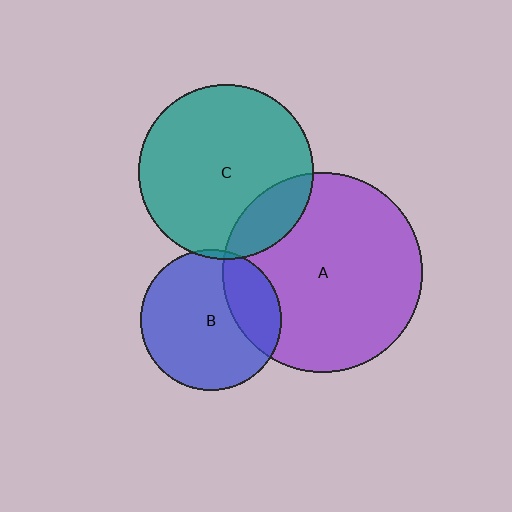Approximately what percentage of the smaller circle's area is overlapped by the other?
Approximately 15%.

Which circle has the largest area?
Circle A (purple).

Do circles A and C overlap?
Yes.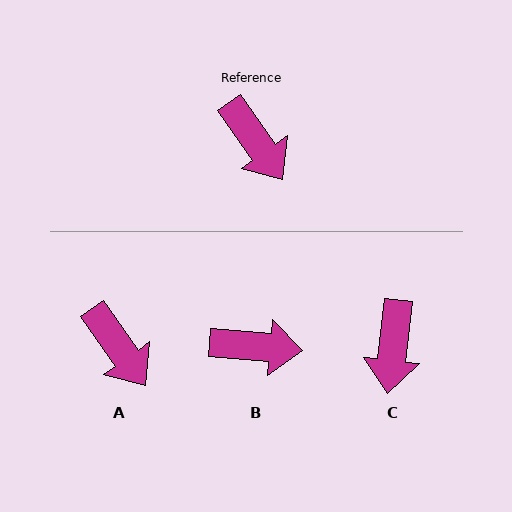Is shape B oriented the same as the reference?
No, it is off by about 50 degrees.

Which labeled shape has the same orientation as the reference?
A.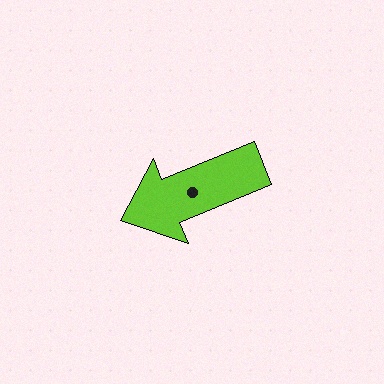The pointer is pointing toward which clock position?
Roughly 8 o'clock.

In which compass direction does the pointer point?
West.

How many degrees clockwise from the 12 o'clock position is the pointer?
Approximately 248 degrees.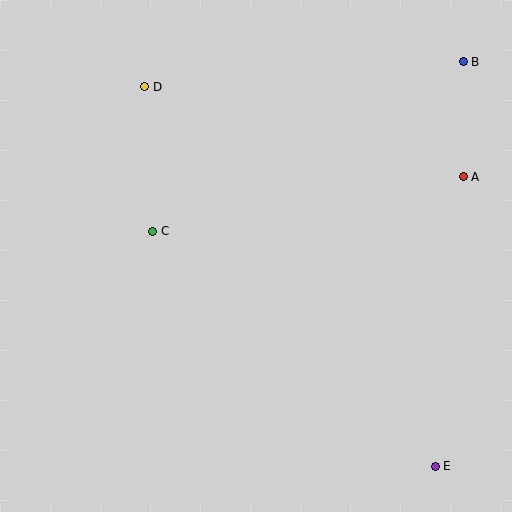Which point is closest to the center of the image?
Point C at (153, 231) is closest to the center.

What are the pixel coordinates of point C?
Point C is at (153, 231).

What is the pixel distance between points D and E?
The distance between D and E is 478 pixels.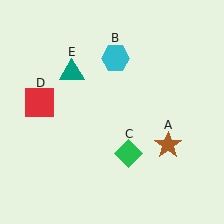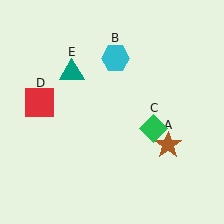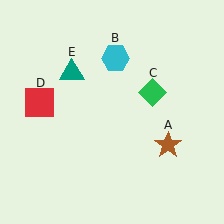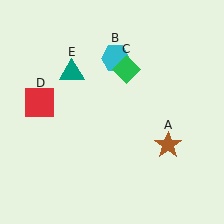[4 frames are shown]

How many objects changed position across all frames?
1 object changed position: green diamond (object C).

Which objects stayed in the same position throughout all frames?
Brown star (object A) and cyan hexagon (object B) and red square (object D) and teal triangle (object E) remained stationary.